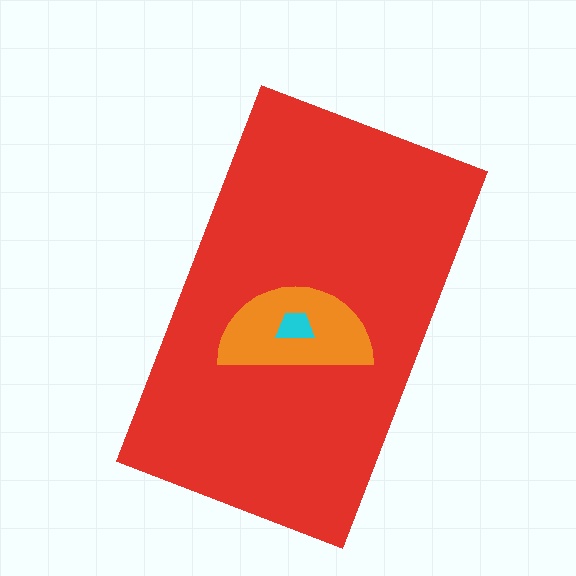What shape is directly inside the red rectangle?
The orange semicircle.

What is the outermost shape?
The red rectangle.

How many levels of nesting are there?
3.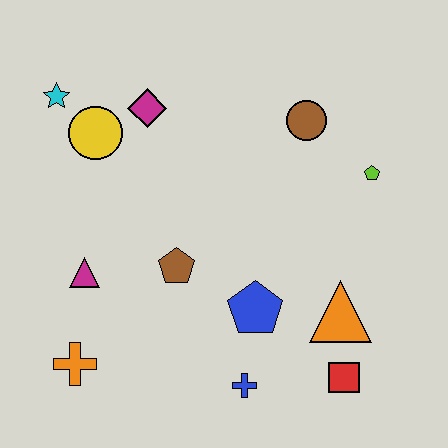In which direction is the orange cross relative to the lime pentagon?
The orange cross is to the left of the lime pentagon.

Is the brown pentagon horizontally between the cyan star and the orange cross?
No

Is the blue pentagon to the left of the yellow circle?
No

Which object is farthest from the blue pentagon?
The cyan star is farthest from the blue pentagon.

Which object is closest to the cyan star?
The yellow circle is closest to the cyan star.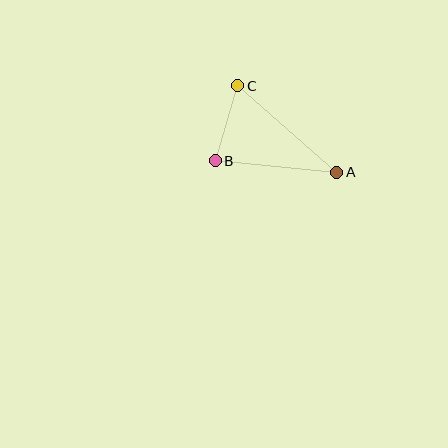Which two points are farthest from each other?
Points A and C are farthest from each other.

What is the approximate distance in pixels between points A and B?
The distance between A and B is approximately 122 pixels.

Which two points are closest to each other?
Points B and C are closest to each other.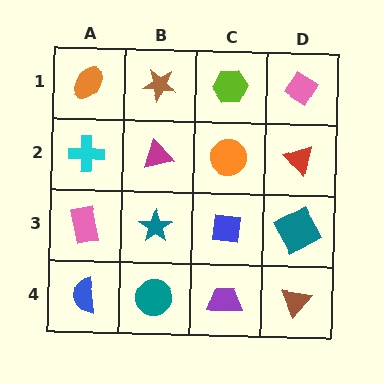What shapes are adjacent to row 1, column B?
A magenta triangle (row 2, column B), an orange ellipse (row 1, column A), a lime hexagon (row 1, column C).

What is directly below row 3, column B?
A teal circle.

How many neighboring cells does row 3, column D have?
3.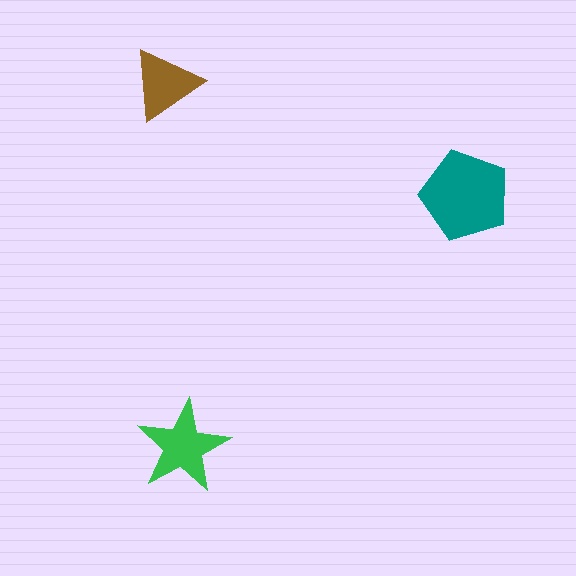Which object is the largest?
The teal pentagon.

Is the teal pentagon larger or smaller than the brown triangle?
Larger.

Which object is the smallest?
The brown triangle.